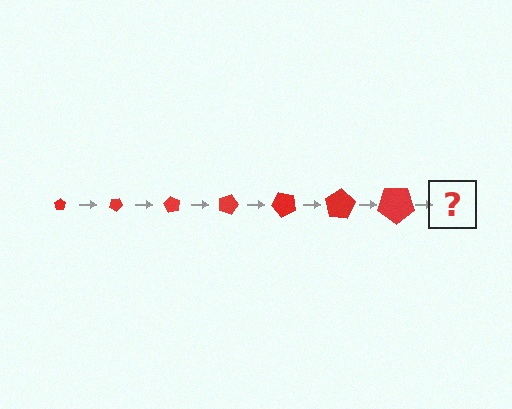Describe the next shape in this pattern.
It should be a pentagon, larger than the previous one and rotated 210 degrees from the start.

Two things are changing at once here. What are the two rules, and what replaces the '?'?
The two rules are that the pentagon grows larger each step and it rotates 30 degrees each step. The '?' should be a pentagon, larger than the previous one and rotated 210 degrees from the start.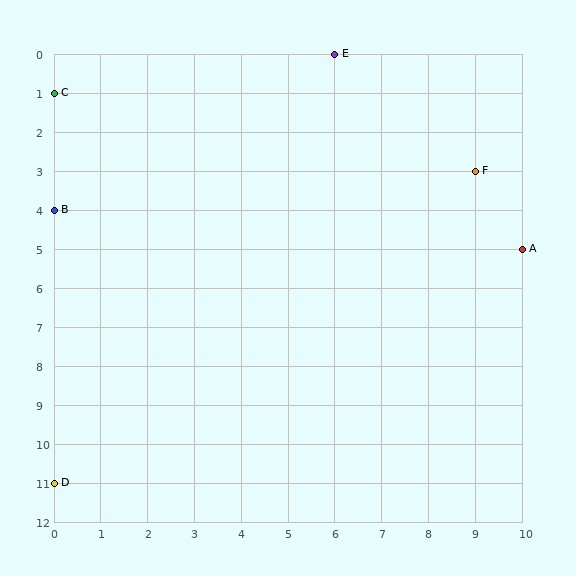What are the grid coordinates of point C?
Point C is at grid coordinates (0, 1).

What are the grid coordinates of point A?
Point A is at grid coordinates (10, 5).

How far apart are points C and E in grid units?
Points C and E are 6 columns and 1 row apart (about 6.1 grid units diagonally).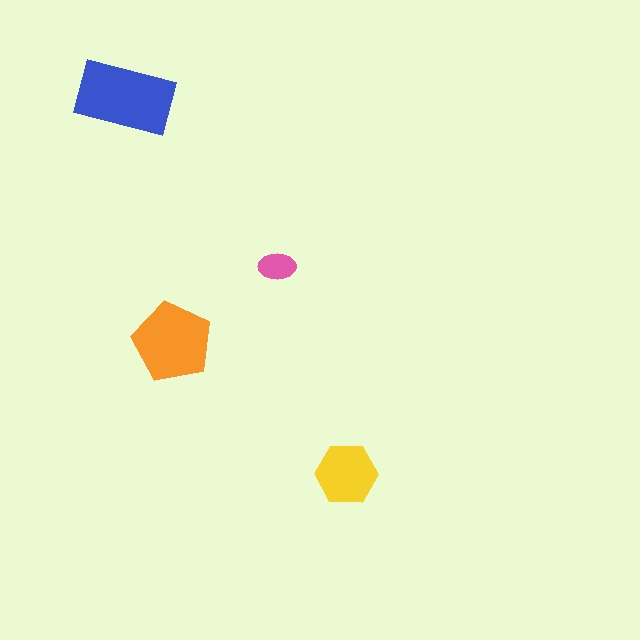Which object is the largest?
The blue rectangle.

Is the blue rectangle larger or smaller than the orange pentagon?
Larger.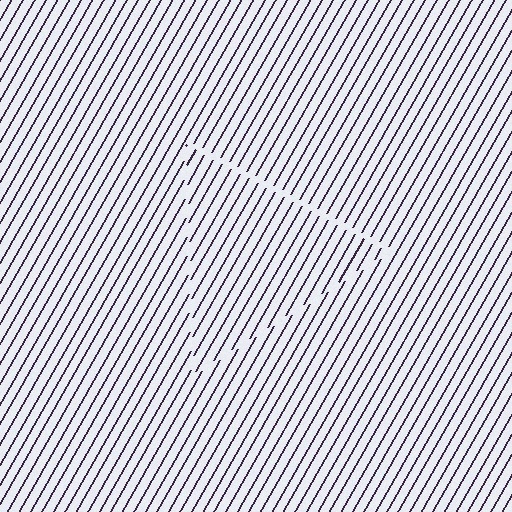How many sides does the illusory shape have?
3 sides — the line-ends trace a triangle.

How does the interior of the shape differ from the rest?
The interior of the shape contains the same grating, shifted by half a period — the contour is defined by the phase discontinuity where line-ends from the inner and outer gratings abut.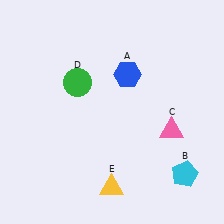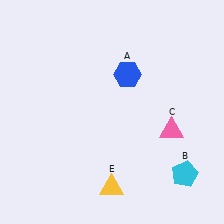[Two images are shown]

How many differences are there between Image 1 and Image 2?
There is 1 difference between the two images.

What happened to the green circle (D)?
The green circle (D) was removed in Image 2. It was in the top-left area of Image 1.